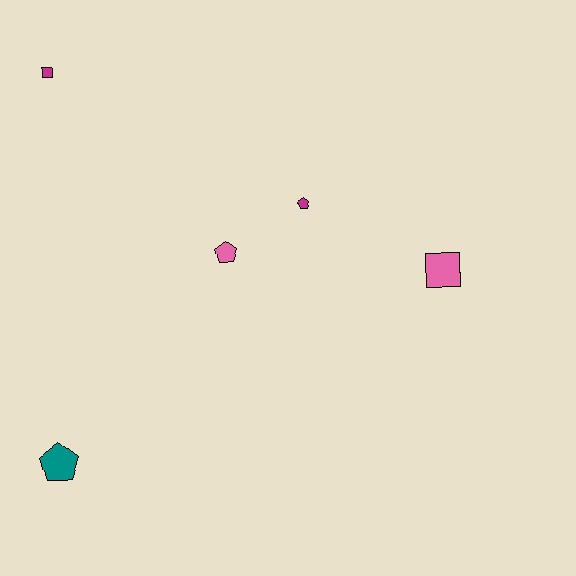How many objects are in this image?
There are 5 objects.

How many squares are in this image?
There are 2 squares.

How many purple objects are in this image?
There are no purple objects.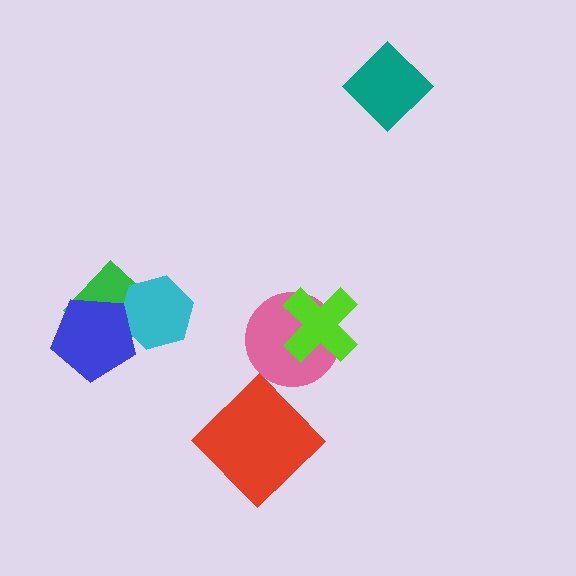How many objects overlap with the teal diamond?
0 objects overlap with the teal diamond.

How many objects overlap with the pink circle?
1 object overlaps with the pink circle.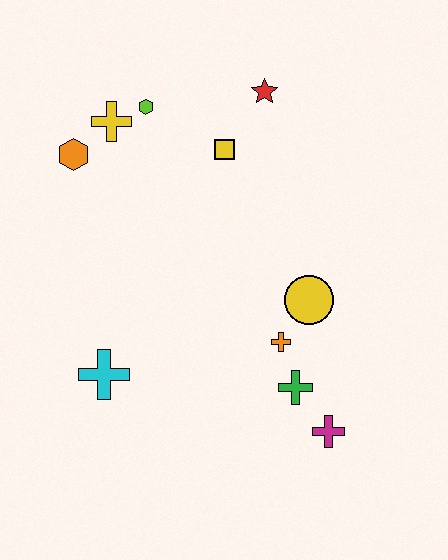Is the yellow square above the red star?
No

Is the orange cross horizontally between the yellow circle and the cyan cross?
Yes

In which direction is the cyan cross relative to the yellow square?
The cyan cross is below the yellow square.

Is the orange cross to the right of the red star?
Yes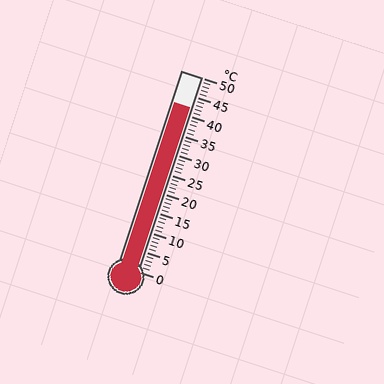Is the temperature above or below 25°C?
The temperature is above 25°C.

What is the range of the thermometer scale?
The thermometer scale ranges from 0°C to 50°C.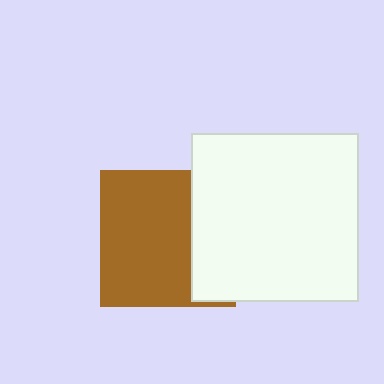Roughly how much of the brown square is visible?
Most of it is visible (roughly 69%).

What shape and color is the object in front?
The object in front is a white square.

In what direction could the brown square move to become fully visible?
The brown square could move left. That would shift it out from behind the white square entirely.